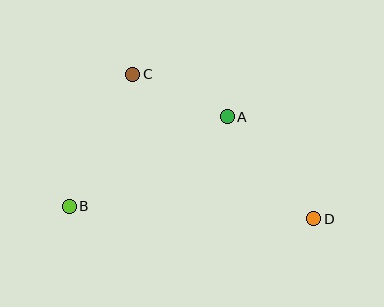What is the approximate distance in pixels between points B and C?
The distance between B and C is approximately 147 pixels.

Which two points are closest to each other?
Points A and C are closest to each other.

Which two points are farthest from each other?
Points B and D are farthest from each other.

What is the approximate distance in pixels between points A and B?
The distance between A and B is approximately 181 pixels.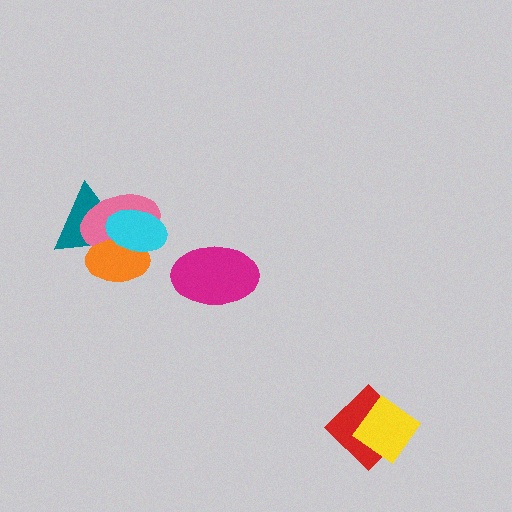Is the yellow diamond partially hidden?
No, no other shape covers it.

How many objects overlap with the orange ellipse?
3 objects overlap with the orange ellipse.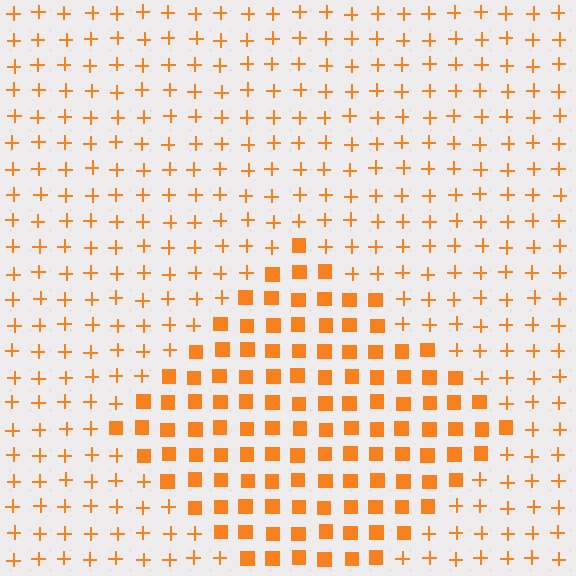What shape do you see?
I see a diamond.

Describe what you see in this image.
The image is filled with small orange elements arranged in a uniform grid. A diamond-shaped region contains squares, while the surrounding area contains plus signs. The boundary is defined purely by the change in element shape.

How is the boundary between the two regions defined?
The boundary is defined by a change in element shape: squares inside vs. plus signs outside. All elements share the same color and spacing.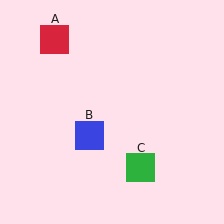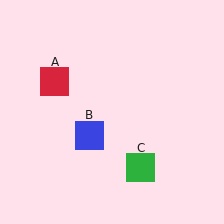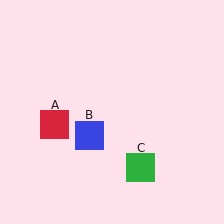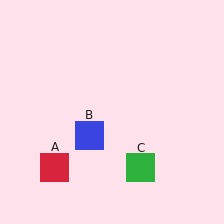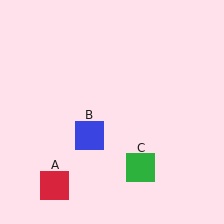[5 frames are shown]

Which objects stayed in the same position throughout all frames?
Blue square (object B) and green square (object C) remained stationary.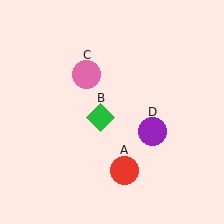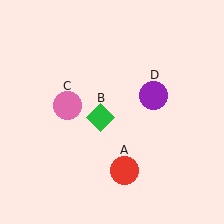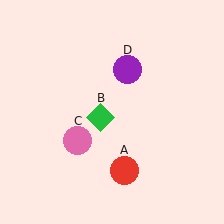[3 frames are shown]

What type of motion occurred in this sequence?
The pink circle (object C), purple circle (object D) rotated counterclockwise around the center of the scene.